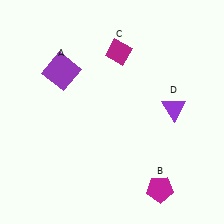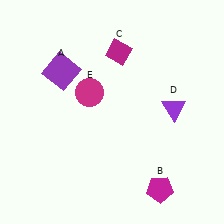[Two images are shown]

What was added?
A magenta circle (E) was added in Image 2.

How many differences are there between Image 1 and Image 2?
There is 1 difference between the two images.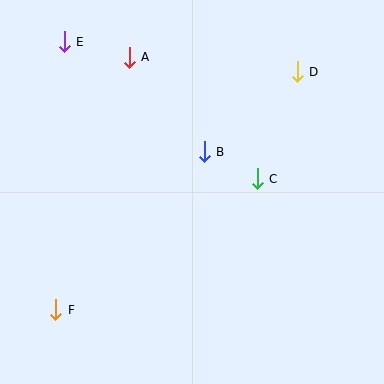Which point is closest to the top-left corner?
Point E is closest to the top-left corner.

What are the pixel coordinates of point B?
Point B is at (204, 152).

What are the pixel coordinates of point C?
Point C is at (257, 179).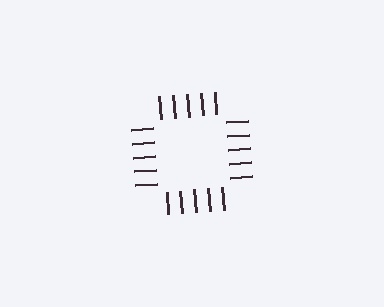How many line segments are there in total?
20 — 5 along each of the 4 edges.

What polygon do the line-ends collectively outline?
An illusory square — the line segments terminate on its edges but no continuous stroke is drawn.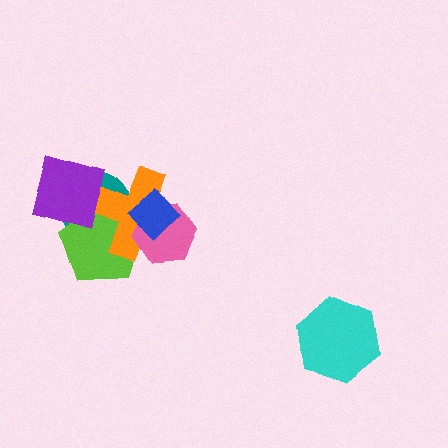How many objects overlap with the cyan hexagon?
0 objects overlap with the cyan hexagon.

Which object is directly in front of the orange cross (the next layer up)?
The pink hexagon is directly in front of the orange cross.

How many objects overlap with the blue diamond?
3 objects overlap with the blue diamond.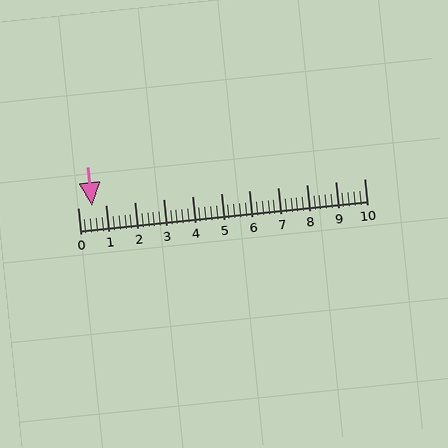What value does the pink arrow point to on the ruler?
The pink arrow points to approximately 0.5.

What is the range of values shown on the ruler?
The ruler shows values from 0 to 10.